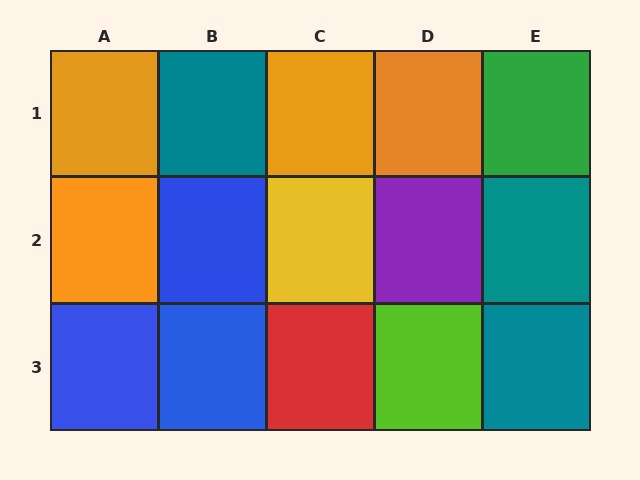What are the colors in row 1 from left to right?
Orange, teal, orange, orange, green.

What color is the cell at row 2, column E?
Teal.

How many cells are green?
1 cell is green.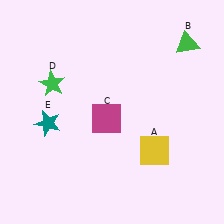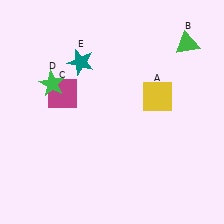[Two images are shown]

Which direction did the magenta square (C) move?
The magenta square (C) moved left.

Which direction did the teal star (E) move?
The teal star (E) moved up.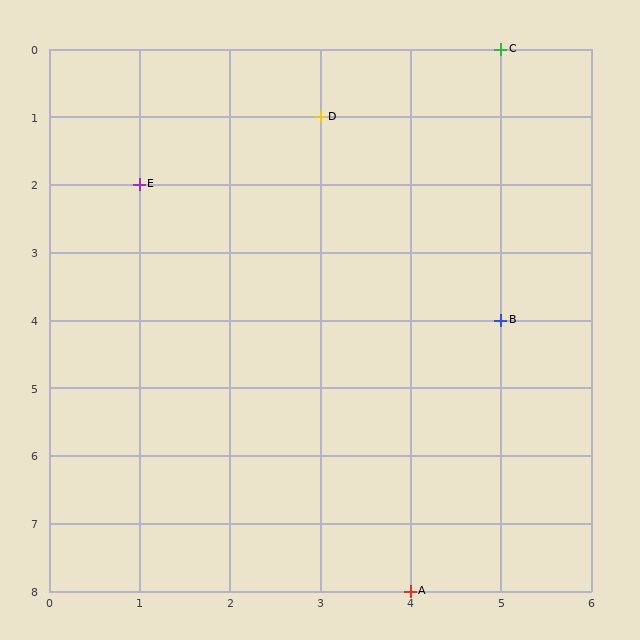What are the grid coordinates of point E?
Point E is at grid coordinates (1, 2).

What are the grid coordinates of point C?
Point C is at grid coordinates (5, 0).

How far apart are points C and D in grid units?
Points C and D are 2 columns and 1 row apart (about 2.2 grid units diagonally).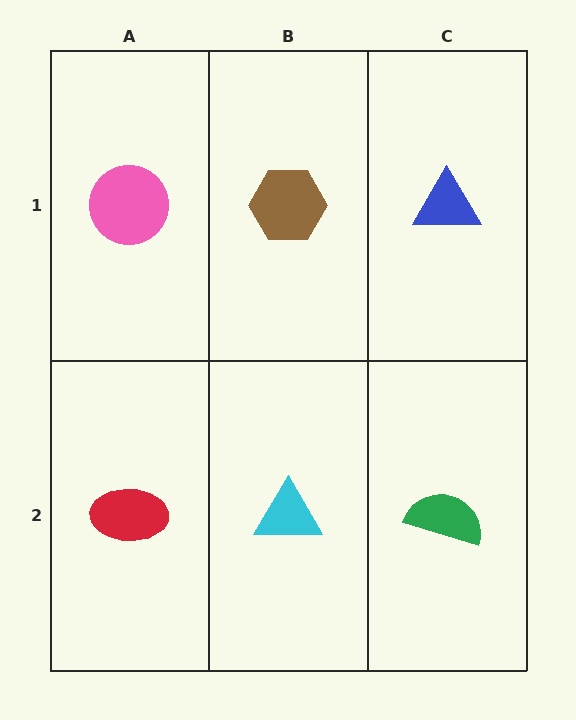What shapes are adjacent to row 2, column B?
A brown hexagon (row 1, column B), a red ellipse (row 2, column A), a green semicircle (row 2, column C).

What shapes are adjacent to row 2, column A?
A pink circle (row 1, column A), a cyan triangle (row 2, column B).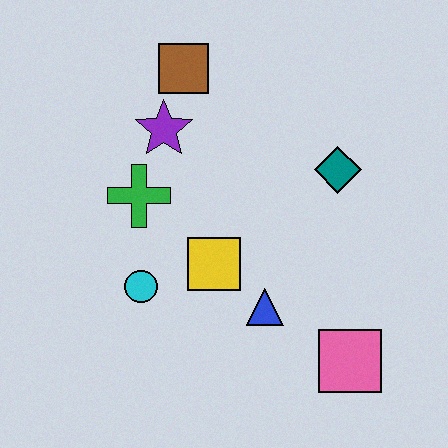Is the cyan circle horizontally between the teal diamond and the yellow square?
No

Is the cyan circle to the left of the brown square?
Yes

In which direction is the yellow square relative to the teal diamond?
The yellow square is to the left of the teal diamond.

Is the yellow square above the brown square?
No